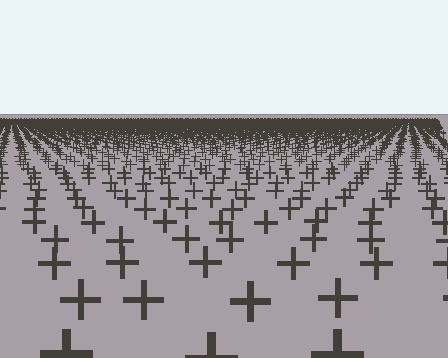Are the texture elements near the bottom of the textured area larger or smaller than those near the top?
Larger. Near the bottom, elements are closer to the viewer and appear at a bigger on-screen size.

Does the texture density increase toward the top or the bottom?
Density increases toward the top.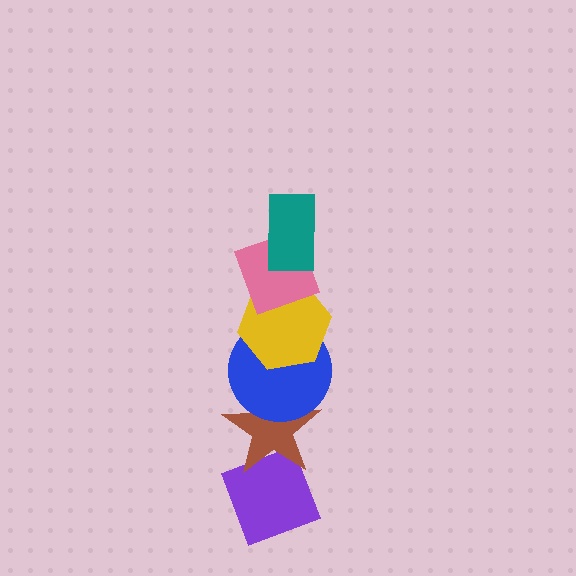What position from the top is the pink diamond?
The pink diamond is 2nd from the top.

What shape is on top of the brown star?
The blue circle is on top of the brown star.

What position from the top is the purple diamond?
The purple diamond is 6th from the top.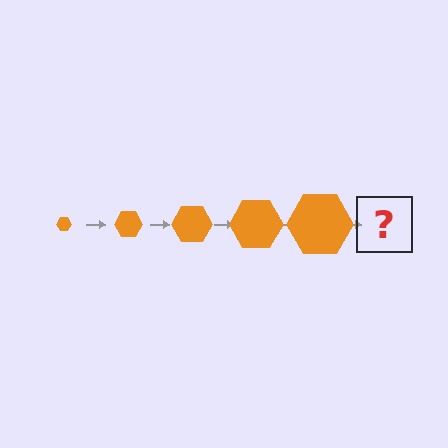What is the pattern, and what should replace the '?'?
The pattern is that the hexagon gets progressively larger each step. The '?' should be an orange hexagon, larger than the previous one.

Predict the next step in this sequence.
The next step is an orange hexagon, larger than the previous one.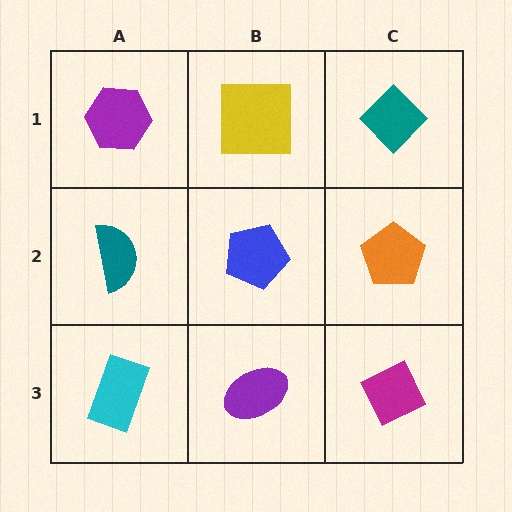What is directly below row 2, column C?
A magenta diamond.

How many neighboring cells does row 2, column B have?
4.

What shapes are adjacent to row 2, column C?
A teal diamond (row 1, column C), a magenta diamond (row 3, column C), a blue pentagon (row 2, column B).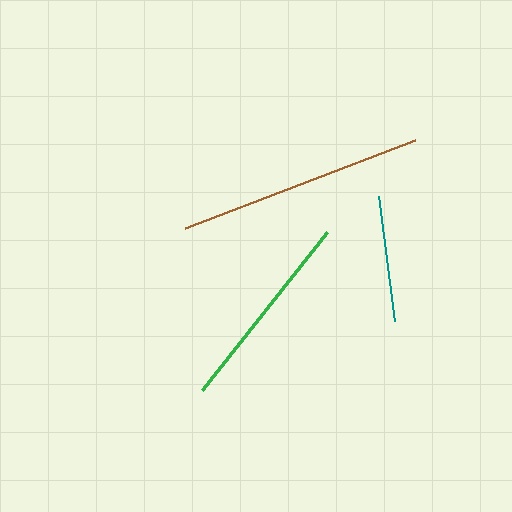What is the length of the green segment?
The green segment is approximately 202 pixels long.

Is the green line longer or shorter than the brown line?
The brown line is longer than the green line.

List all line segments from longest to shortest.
From longest to shortest: brown, green, teal.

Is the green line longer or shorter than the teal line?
The green line is longer than the teal line.